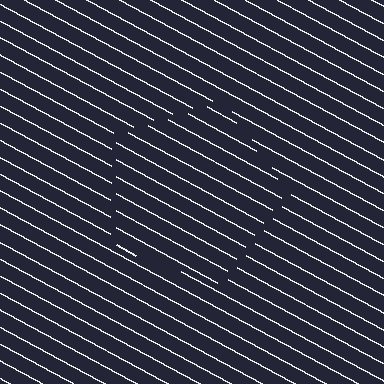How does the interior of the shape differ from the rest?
The interior of the shape contains the same grating, shifted by half a period — the contour is defined by the phase discontinuity where line-ends from the inner and outer gratings abut.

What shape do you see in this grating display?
An illusory pentagon. The interior of the shape contains the same grating, shifted by half a period — the contour is defined by the phase discontinuity where line-ends from the inner and outer gratings abut.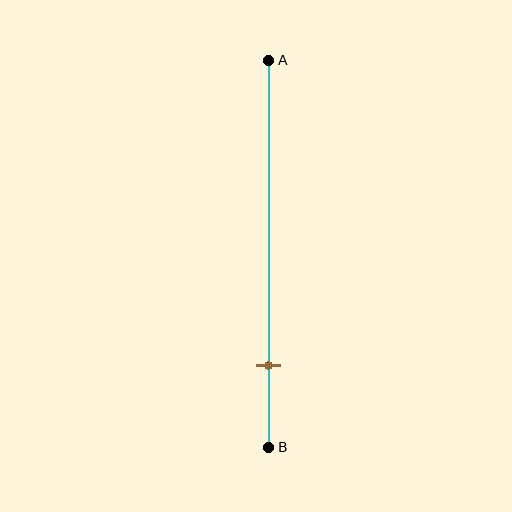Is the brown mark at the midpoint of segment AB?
No, the mark is at about 80% from A, not at the 50% midpoint.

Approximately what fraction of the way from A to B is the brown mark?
The brown mark is approximately 80% of the way from A to B.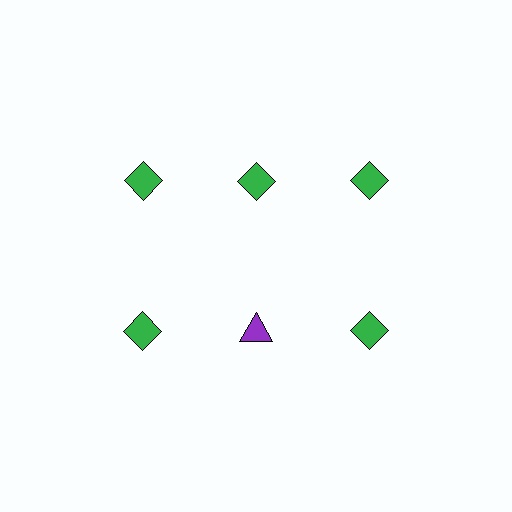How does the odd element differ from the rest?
It differs in both color (purple instead of green) and shape (triangle instead of diamond).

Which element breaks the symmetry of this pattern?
The purple triangle in the second row, second from left column breaks the symmetry. All other shapes are green diamonds.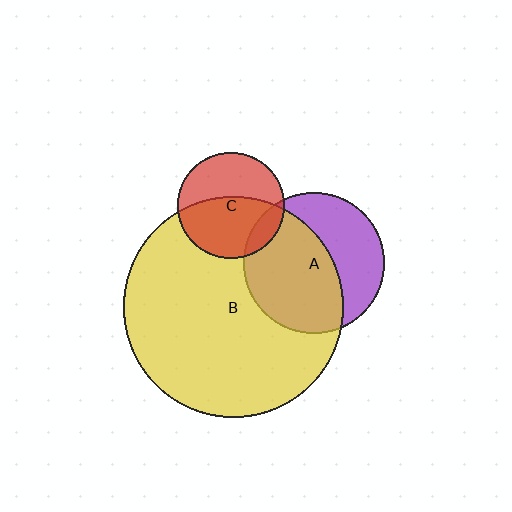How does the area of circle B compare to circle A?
Approximately 2.4 times.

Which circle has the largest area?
Circle B (yellow).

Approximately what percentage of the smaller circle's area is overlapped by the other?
Approximately 60%.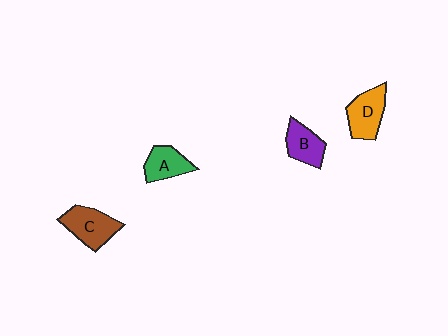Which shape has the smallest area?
Shape A (green).